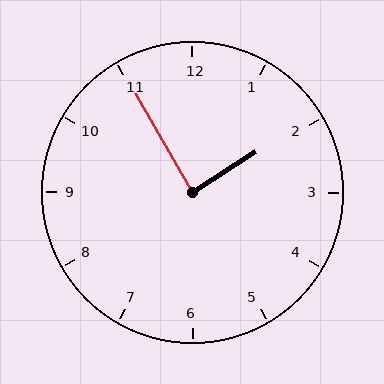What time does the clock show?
1:55.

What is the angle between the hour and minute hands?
Approximately 88 degrees.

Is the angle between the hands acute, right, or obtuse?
It is right.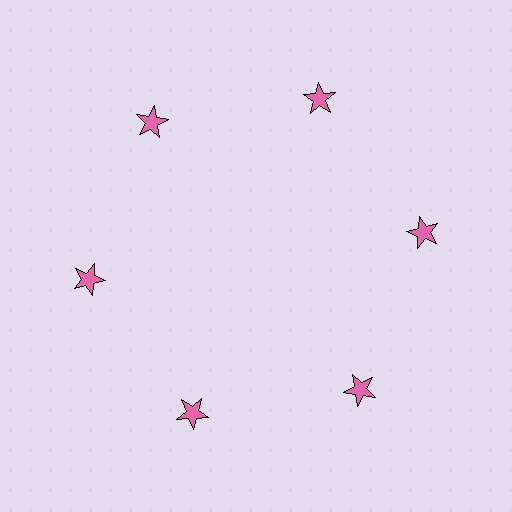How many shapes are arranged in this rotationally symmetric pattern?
There are 6 shapes, arranged in 6 groups of 1.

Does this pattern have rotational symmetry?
Yes, this pattern has 6-fold rotational symmetry. It looks the same after rotating 60 degrees around the center.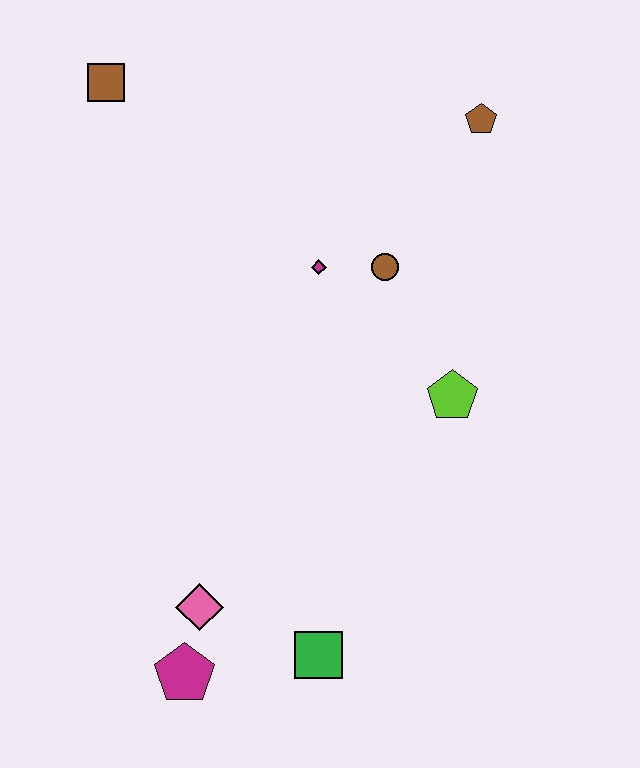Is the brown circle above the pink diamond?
Yes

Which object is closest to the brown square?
The magenta diamond is closest to the brown square.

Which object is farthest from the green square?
The brown square is farthest from the green square.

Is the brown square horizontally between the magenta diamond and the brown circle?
No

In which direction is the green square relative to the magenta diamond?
The green square is below the magenta diamond.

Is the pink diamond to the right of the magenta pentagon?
Yes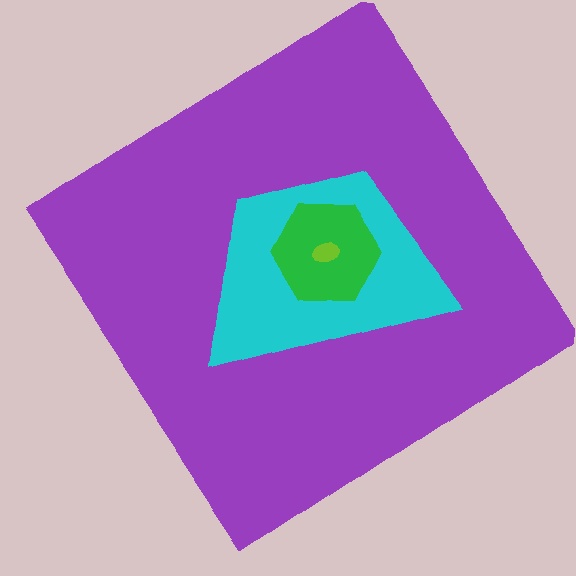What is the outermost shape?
The purple diamond.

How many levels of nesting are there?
4.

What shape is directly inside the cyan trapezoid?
The green hexagon.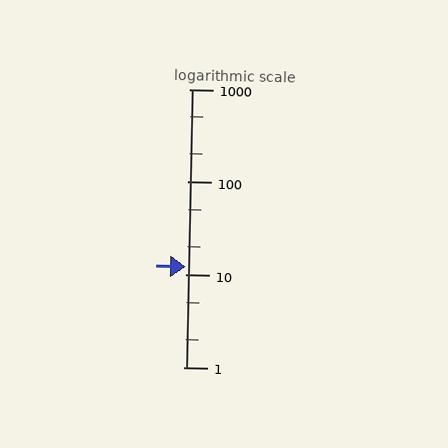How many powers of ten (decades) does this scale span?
The scale spans 3 decades, from 1 to 1000.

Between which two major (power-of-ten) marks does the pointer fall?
The pointer is between 10 and 100.